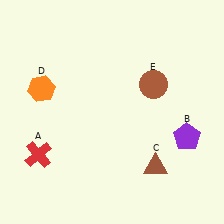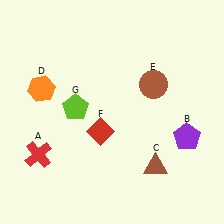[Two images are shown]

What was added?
A red diamond (F), a lime pentagon (G) were added in Image 2.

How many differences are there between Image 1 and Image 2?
There are 2 differences between the two images.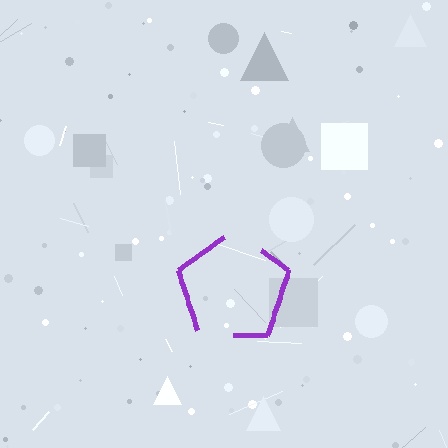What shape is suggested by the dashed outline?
The dashed outline suggests a pentagon.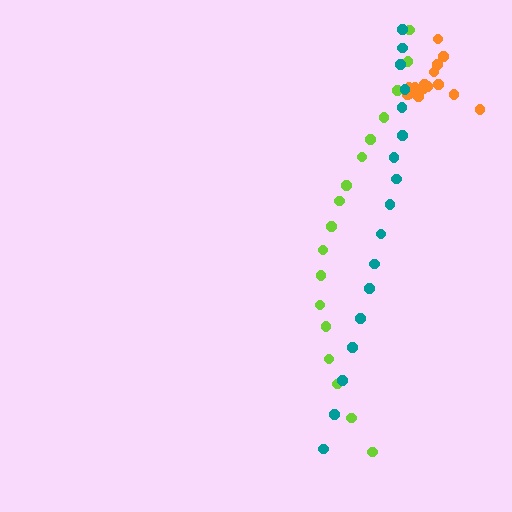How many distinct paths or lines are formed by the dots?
There are 3 distinct paths.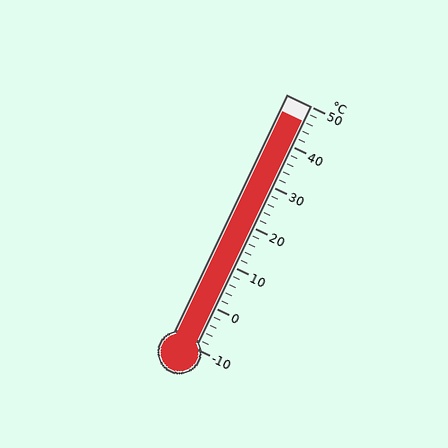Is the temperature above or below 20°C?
The temperature is above 20°C.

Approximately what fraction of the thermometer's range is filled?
The thermometer is filled to approximately 95% of its range.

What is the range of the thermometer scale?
The thermometer scale ranges from -10°C to 50°C.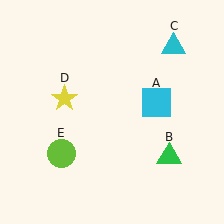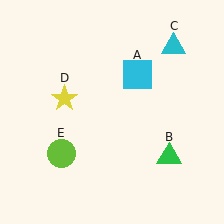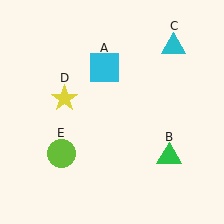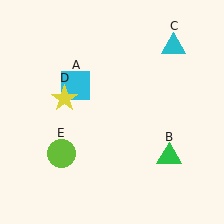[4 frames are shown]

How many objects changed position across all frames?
1 object changed position: cyan square (object A).